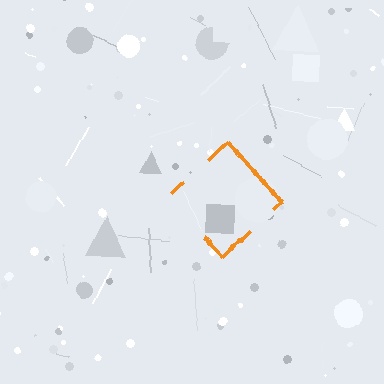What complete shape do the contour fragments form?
The contour fragments form a diamond.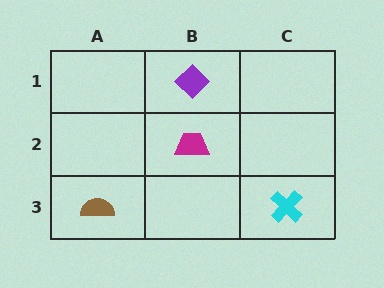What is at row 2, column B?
A magenta trapezoid.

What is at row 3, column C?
A cyan cross.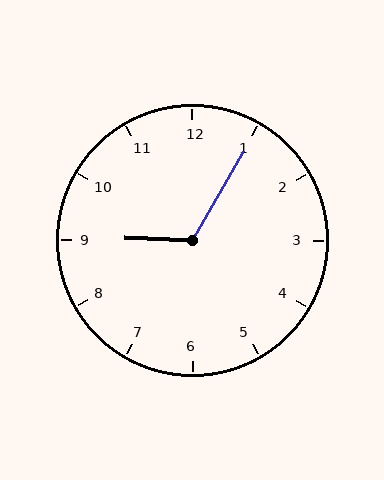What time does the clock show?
9:05.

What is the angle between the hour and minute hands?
Approximately 118 degrees.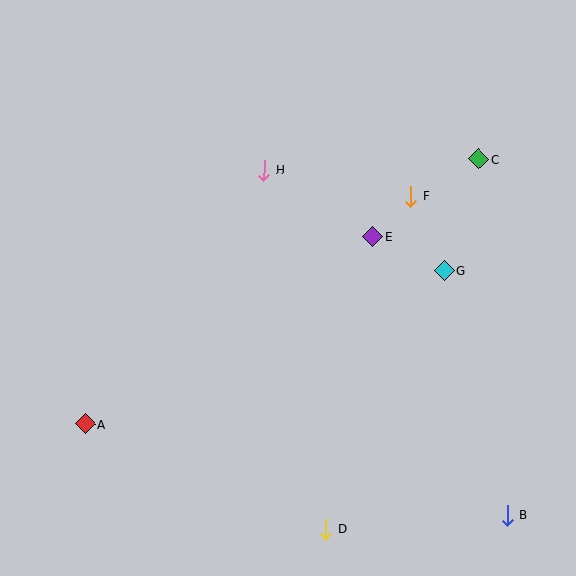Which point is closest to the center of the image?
Point E at (372, 237) is closest to the center.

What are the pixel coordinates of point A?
Point A is at (85, 424).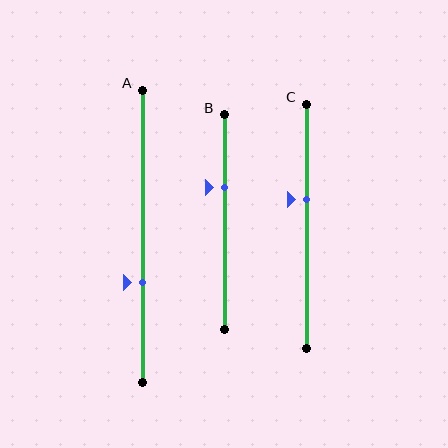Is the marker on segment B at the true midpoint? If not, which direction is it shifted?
No, the marker on segment B is shifted upward by about 16% of the segment length.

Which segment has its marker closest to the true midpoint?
Segment C has its marker closest to the true midpoint.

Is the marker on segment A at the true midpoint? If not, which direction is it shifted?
No, the marker on segment A is shifted downward by about 16% of the segment length.